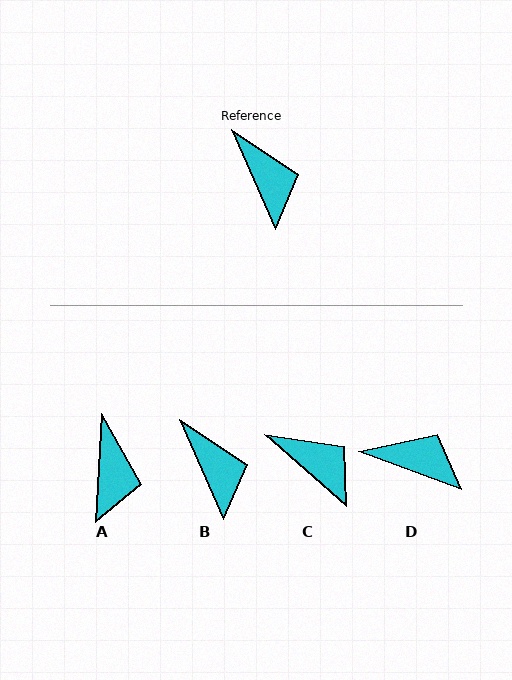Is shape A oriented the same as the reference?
No, it is off by about 27 degrees.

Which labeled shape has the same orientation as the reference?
B.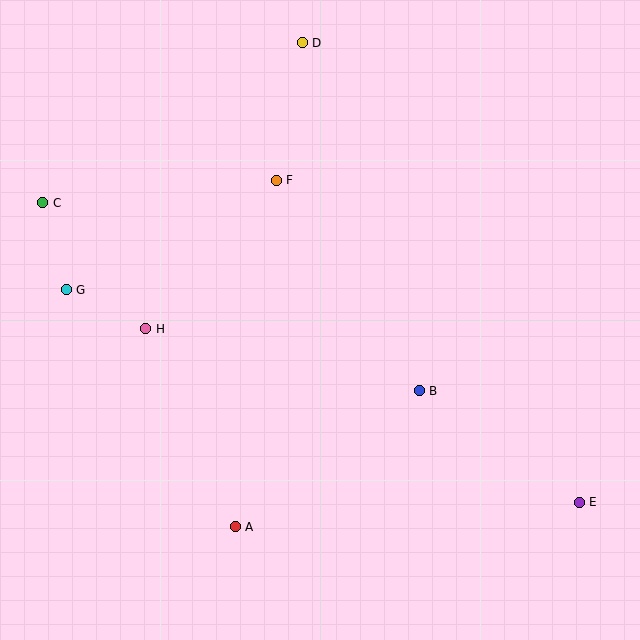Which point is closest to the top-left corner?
Point C is closest to the top-left corner.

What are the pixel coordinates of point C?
Point C is at (43, 203).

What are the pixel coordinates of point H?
Point H is at (146, 329).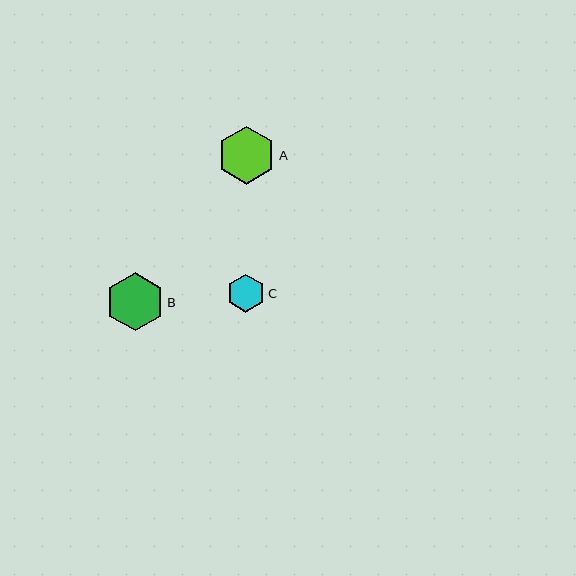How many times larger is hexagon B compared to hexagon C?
Hexagon B is approximately 1.5 times the size of hexagon C.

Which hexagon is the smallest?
Hexagon C is the smallest with a size of approximately 38 pixels.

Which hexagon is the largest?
Hexagon A is the largest with a size of approximately 58 pixels.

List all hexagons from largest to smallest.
From largest to smallest: A, B, C.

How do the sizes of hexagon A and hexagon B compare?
Hexagon A and hexagon B are approximately the same size.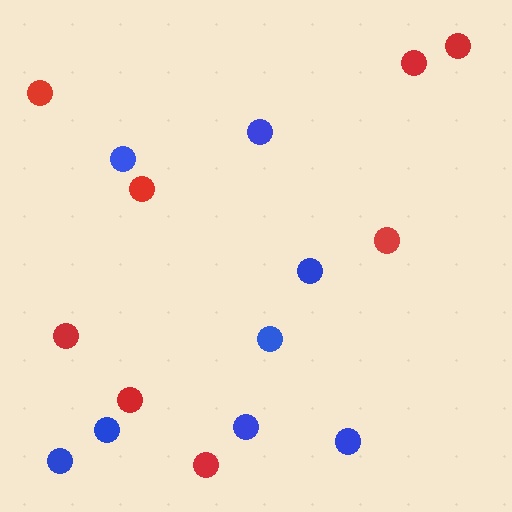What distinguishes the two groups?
There are 2 groups: one group of red circles (8) and one group of blue circles (8).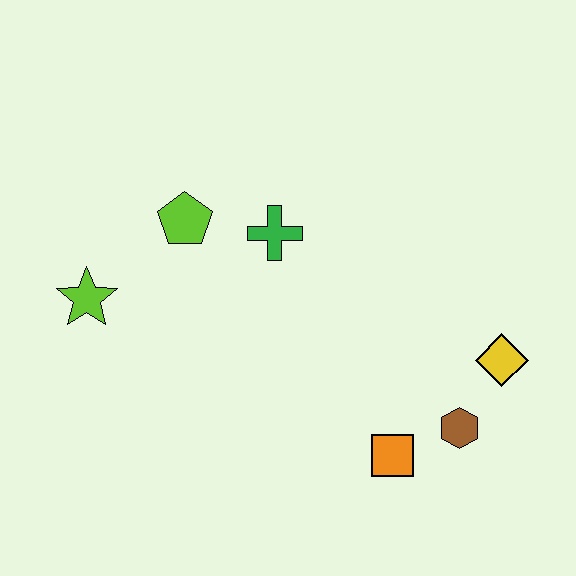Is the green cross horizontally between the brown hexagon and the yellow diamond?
No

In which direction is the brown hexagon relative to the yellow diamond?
The brown hexagon is below the yellow diamond.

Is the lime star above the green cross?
No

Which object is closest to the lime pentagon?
The green cross is closest to the lime pentagon.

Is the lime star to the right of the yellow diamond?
No